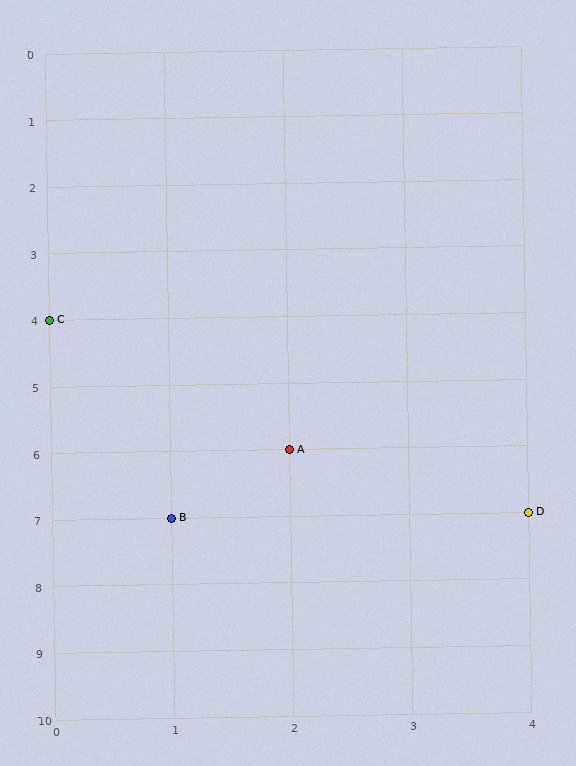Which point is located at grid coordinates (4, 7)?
Point D is at (4, 7).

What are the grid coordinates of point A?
Point A is at grid coordinates (2, 6).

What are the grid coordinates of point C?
Point C is at grid coordinates (0, 4).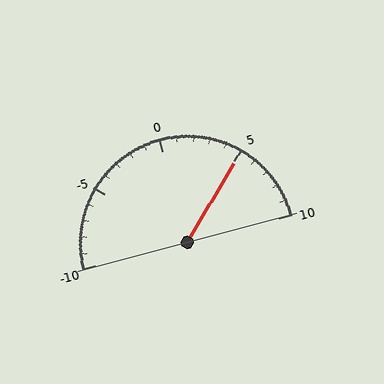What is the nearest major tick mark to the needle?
The nearest major tick mark is 5.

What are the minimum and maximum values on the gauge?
The gauge ranges from -10 to 10.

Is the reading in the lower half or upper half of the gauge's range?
The reading is in the upper half of the range (-10 to 10).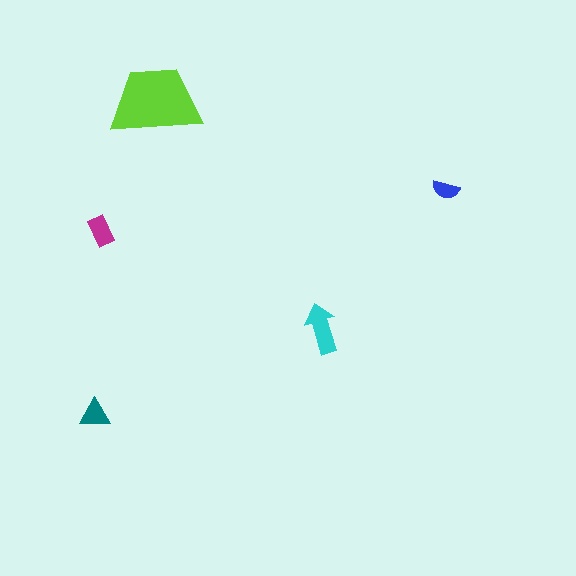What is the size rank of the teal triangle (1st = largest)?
4th.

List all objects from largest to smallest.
The lime trapezoid, the cyan arrow, the magenta rectangle, the teal triangle, the blue semicircle.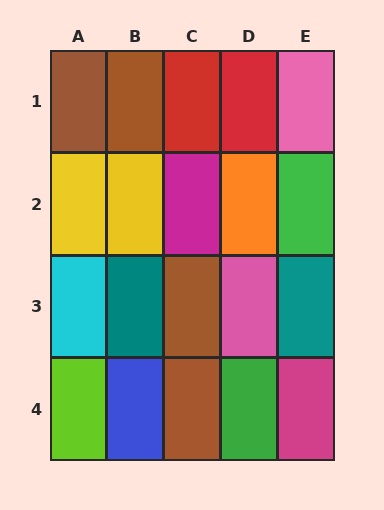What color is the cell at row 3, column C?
Brown.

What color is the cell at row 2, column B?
Yellow.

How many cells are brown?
4 cells are brown.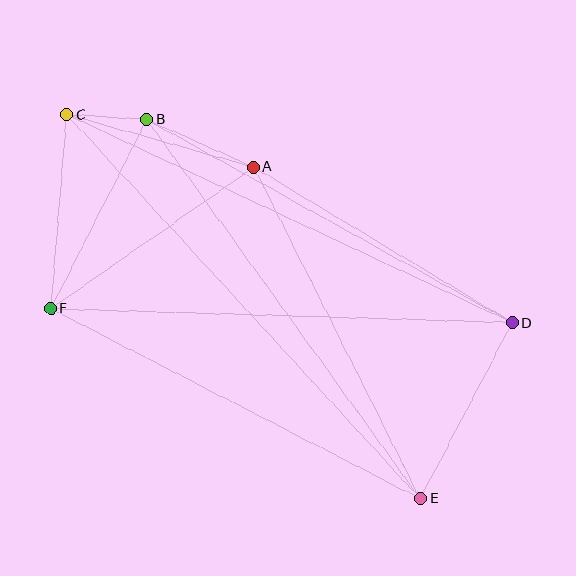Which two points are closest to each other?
Points B and C are closest to each other.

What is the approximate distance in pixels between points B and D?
The distance between B and D is approximately 418 pixels.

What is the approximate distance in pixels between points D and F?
The distance between D and F is approximately 462 pixels.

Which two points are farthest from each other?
Points C and E are farthest from each other.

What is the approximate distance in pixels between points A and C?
The distance between A and C is approximately 194 pixels.